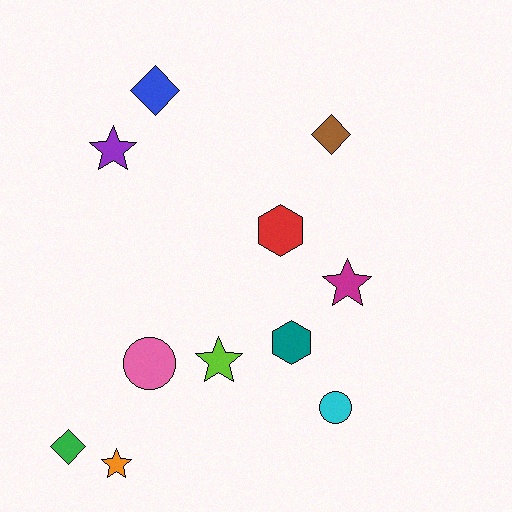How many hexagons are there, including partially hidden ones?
There are 2 hexagons.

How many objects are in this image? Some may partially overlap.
There are 11 objects.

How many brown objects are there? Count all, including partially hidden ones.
There is 1 brown object.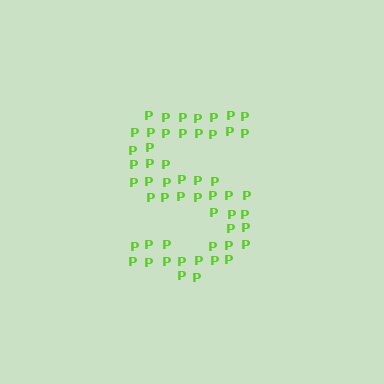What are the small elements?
The small elements are letter P's.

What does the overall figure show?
The overall figure shows the letter S.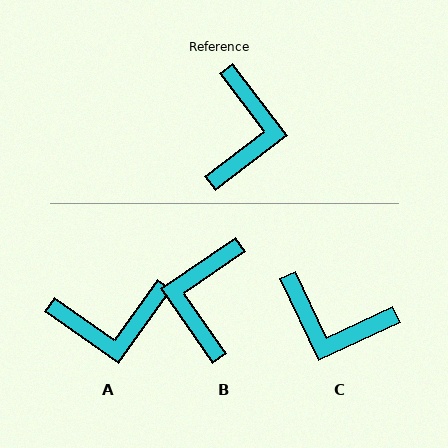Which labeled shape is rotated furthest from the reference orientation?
B, about 177 degrees away.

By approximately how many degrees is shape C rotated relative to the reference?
Approximately 102 degrees clockwise.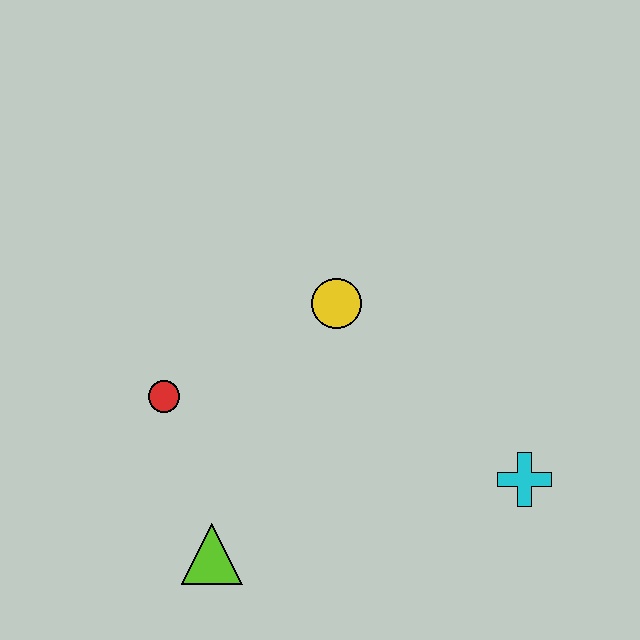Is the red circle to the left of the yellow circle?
Yes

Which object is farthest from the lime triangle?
The cyan cross is farthest from the lime triangle.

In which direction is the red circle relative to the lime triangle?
The red circle is above the lime triangle.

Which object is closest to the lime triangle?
The red circle is closest to the lime triangle.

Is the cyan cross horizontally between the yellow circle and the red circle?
No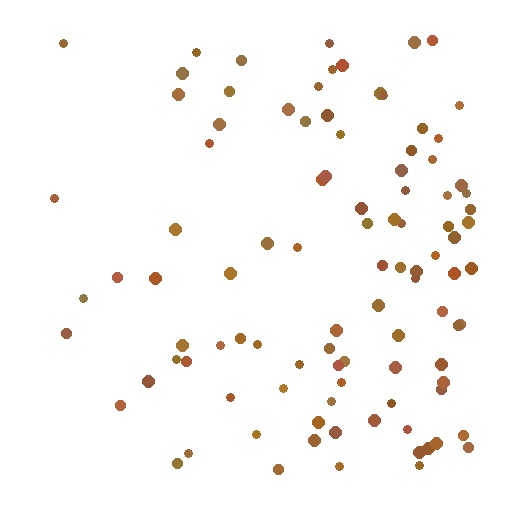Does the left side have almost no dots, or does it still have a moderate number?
Still a moderate number, just noticeably fewer than the right.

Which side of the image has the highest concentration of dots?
The right.